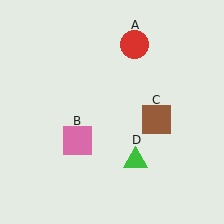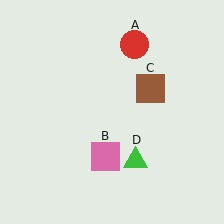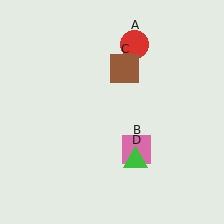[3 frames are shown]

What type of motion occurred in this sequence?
The pink square (object B), brown square (object C) rotated counterclockwise around the center of the scene.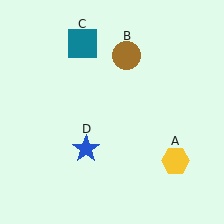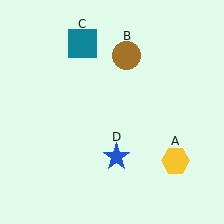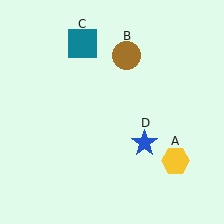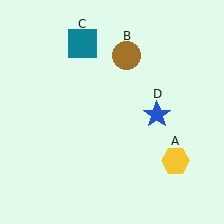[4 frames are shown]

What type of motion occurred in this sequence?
The blue star (object D) rotated counterclockwise around the center of the scene.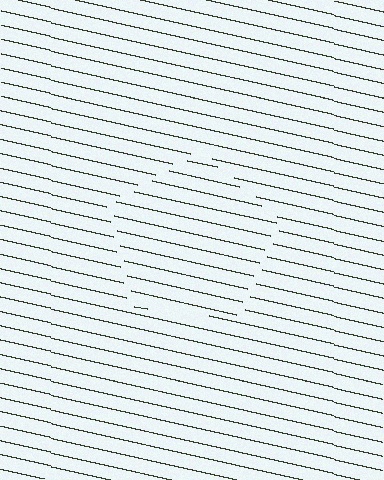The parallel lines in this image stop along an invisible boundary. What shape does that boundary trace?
An illusory pentagon. The interior of the shape contains the same grating, shifted by half a period — the contour is defined by the phase discontinuity where line-ends from the inner and outer gratings abut.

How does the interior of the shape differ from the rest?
The interior of the shape contains the same grating, shifted by half a period — the contour is defined by the phase discontinuity where line-ends from the inner and outer gratings abut.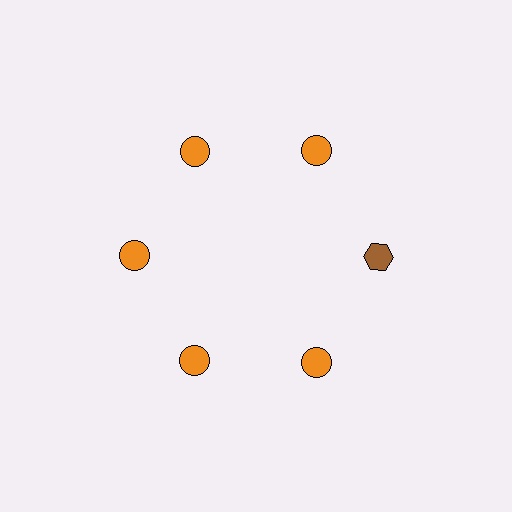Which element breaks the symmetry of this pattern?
The brown hexagon at roughly the 3 o'clock position breaks the symmetry. All other shapes are orange circles.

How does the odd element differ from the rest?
It differs in both color (brown instead of orange) and shape (hexagon instead of circle).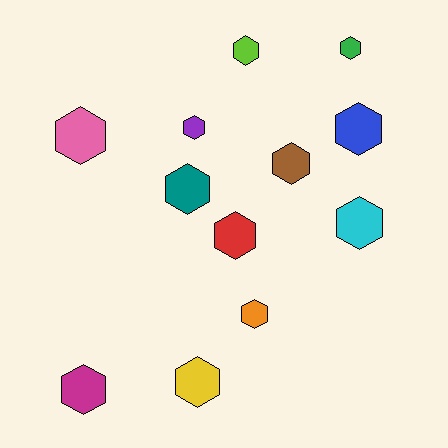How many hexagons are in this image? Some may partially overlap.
There are 12 hexagons.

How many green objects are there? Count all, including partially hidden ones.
There is 1 green object.